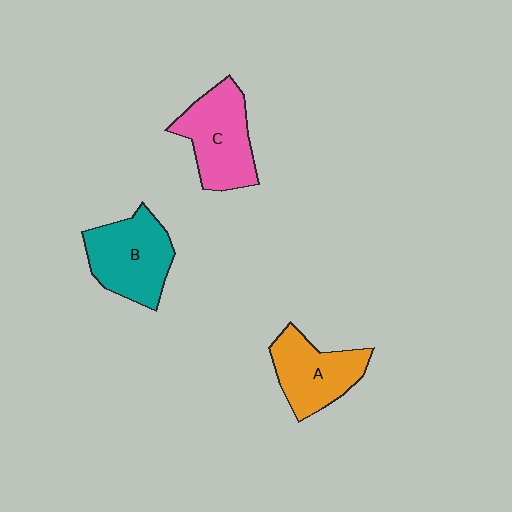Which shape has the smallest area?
Shape A (orange).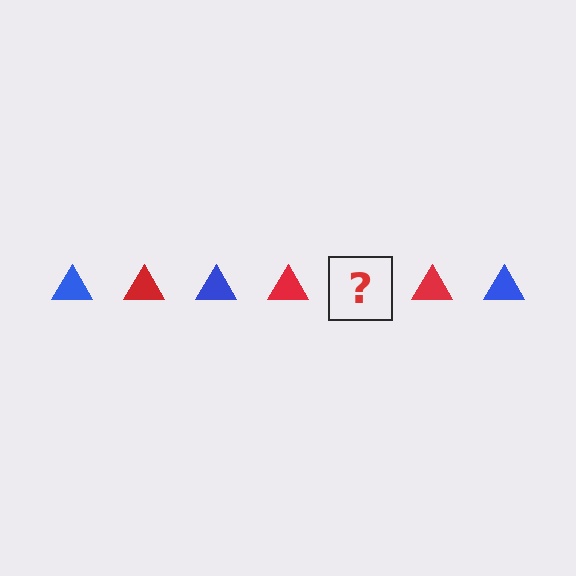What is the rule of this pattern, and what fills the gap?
The rule is that the pattern cycles through blue, red triangles. The gap should be filled with a blue triangle.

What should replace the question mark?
The question mark should be replaced with a blue triangle.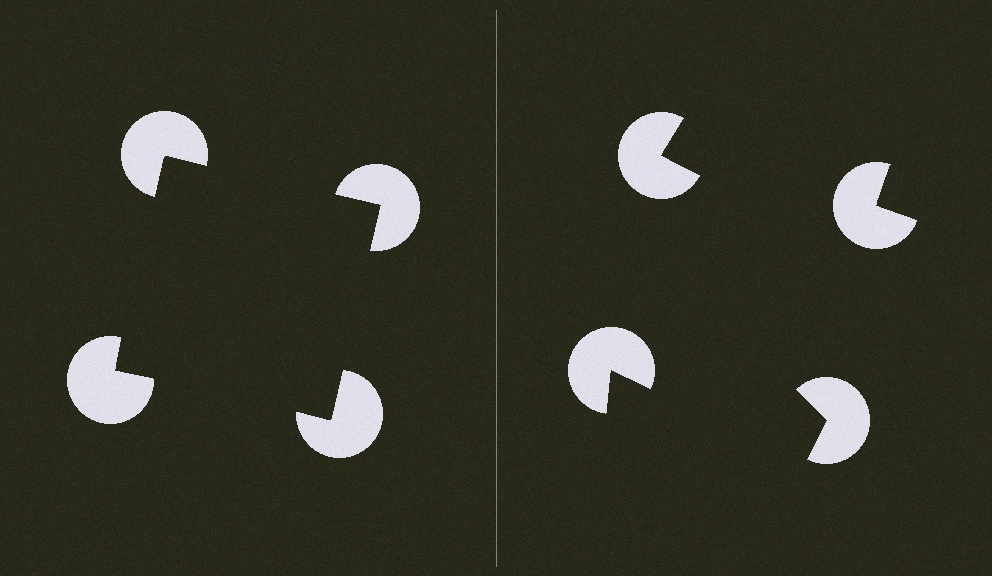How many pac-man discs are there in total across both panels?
8 — 4 on each side.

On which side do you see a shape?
An illusory square appears on the left side. On the right side the wedge cuts are rotated, so no coherent shape forms.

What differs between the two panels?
The pac-man discs are positioned identically on both sides; only the wedge orientations differ. On the left they align to a square; on the right they are misaligned.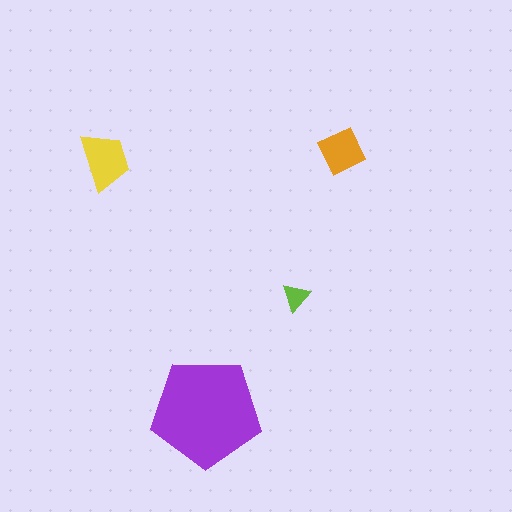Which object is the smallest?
The lime triangle.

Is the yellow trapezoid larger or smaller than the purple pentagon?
Smaller.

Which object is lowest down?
The purple pentagon is bottommost.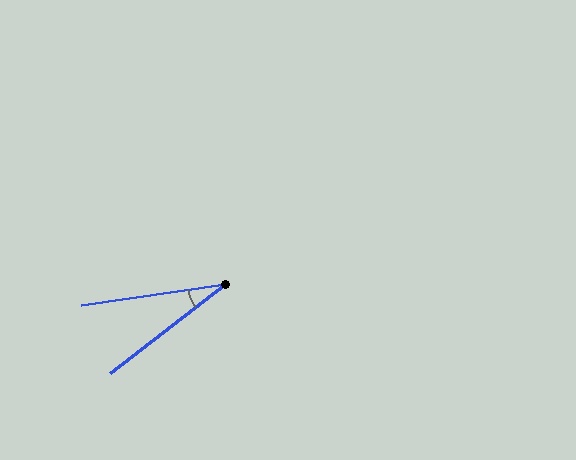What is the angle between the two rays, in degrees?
Approximately 29 degrees.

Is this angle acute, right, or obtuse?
It is acute.